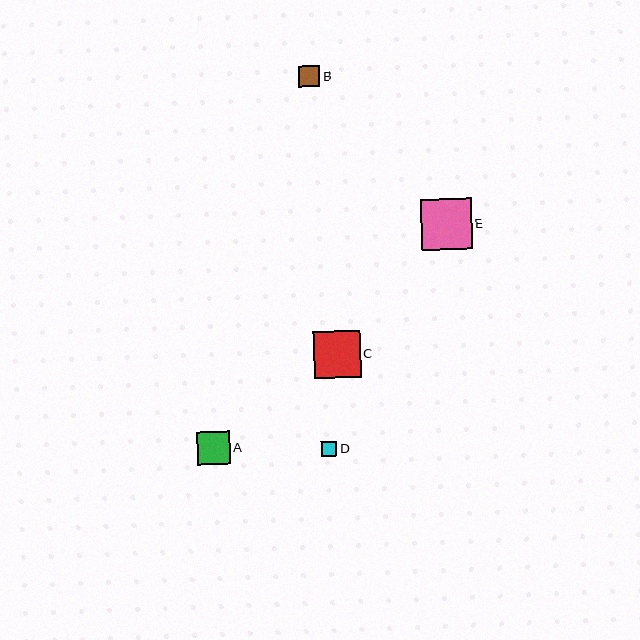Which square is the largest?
Square E is the largest with a size of approximately 51 pixels.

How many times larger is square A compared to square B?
Square A is approximately 1.6 times the size of square B.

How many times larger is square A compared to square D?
Square A is approximately 2.2 times the size of square D.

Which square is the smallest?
Square D is the smallest with a size of approximately 15 pixels.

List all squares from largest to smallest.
From largest to smallest: E, C, A, B, D.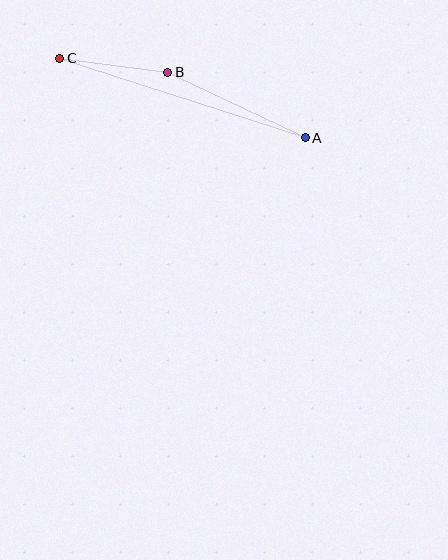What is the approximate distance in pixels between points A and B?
The distance between A and B is approximately 152 pixels.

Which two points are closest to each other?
Points B and C are closest to each other.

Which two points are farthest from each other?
Points A and C are farthest from each other.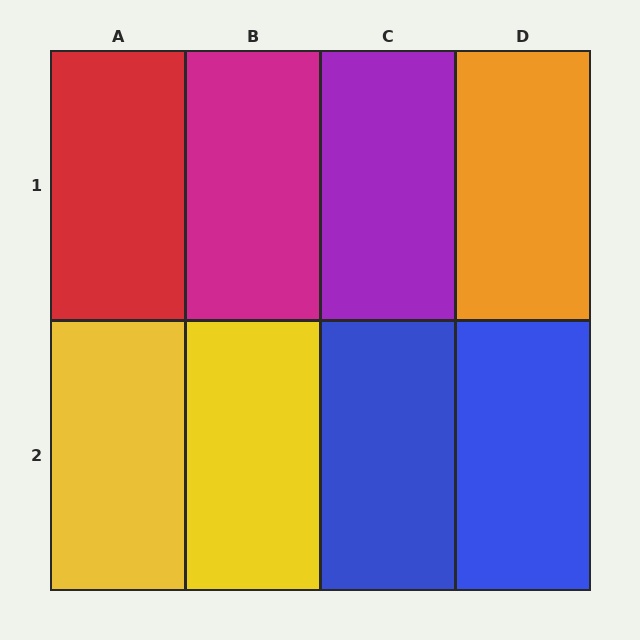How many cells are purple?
1 cell is purple.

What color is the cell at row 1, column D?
Orange.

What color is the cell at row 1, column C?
Purple.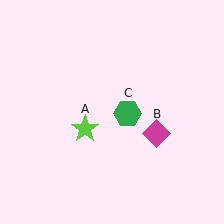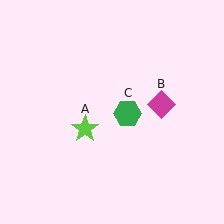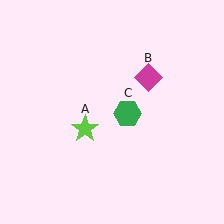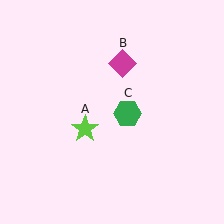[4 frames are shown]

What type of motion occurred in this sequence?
The magenta diamond (object B) rotated counterclockwise around the center of the scene.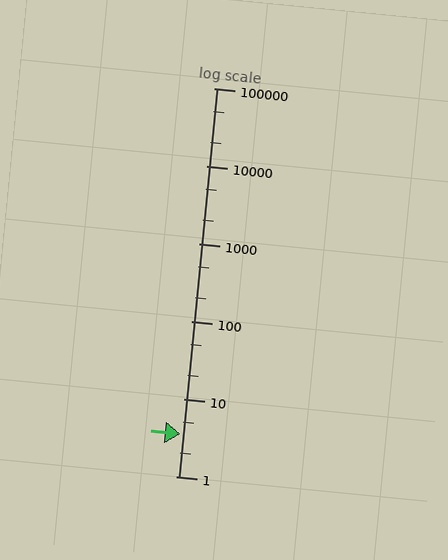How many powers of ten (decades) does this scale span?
The scale spans 5 decades, from 1 to 100000.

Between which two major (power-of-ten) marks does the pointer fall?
The pointer is between 1 and 10.